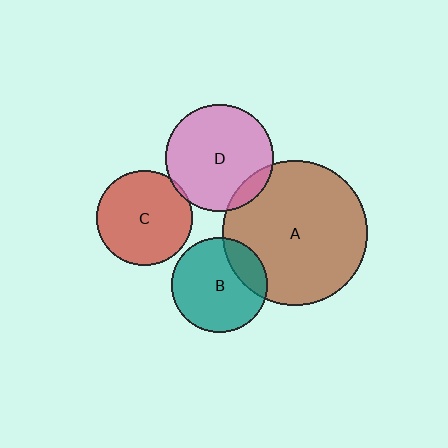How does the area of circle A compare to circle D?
Approximately 1.8 times.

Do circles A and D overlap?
Yes.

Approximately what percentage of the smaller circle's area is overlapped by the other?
Approximately 10%.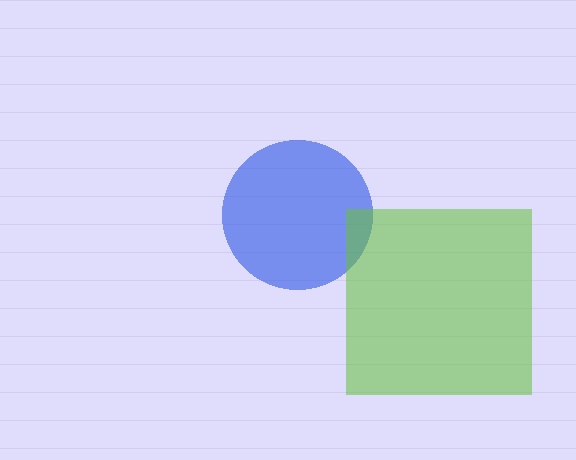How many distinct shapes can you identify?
There are 2 distinct shapes: a blue circle, a lime square.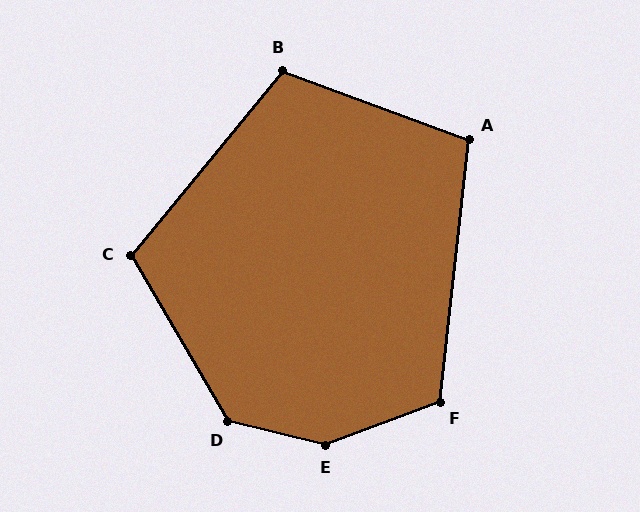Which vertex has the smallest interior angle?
A, at approximately 104 degrees.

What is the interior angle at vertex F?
Approximately 117 degrees (obtuse).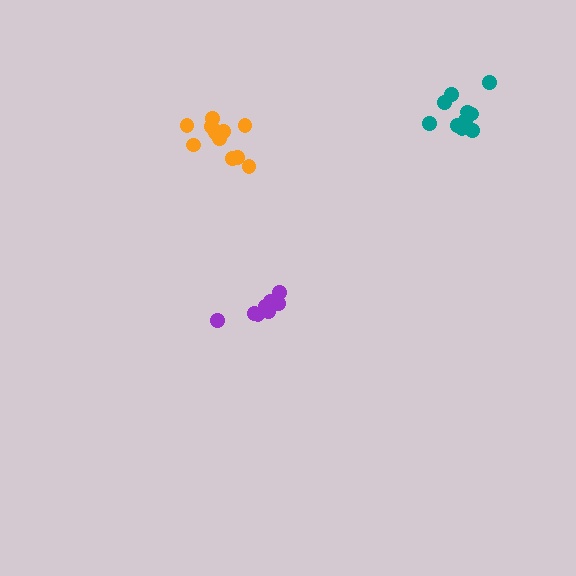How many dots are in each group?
Group 1: 10 dots, Group 2: 11 dots, Group 3: 8 dots (29 total).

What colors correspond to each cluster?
The clusters are colored: teal, orange, purple.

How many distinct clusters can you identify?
There are 3 distinct clusters.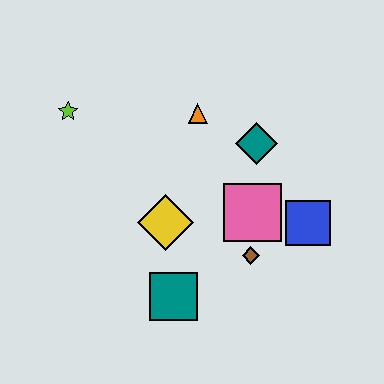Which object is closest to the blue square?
The pink square is closest to the blue square.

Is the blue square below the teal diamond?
Yes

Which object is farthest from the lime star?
The blue square is farthest from the lime star.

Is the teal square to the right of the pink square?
No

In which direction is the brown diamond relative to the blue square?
The brown diamond is to the left of the blue square.